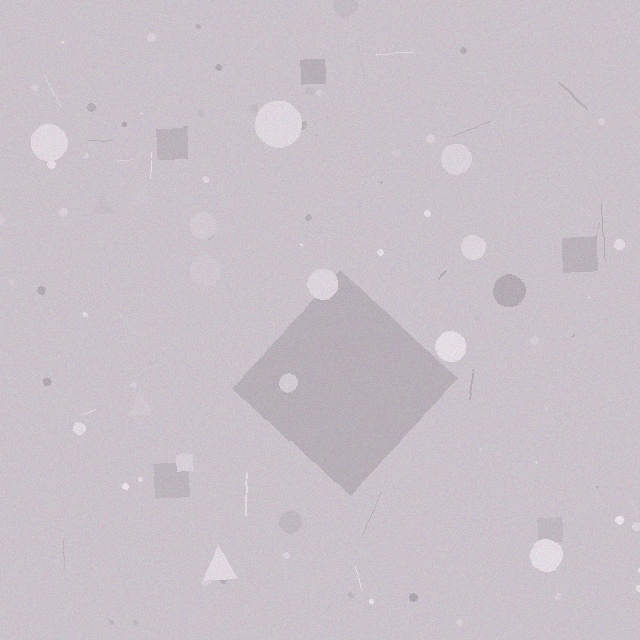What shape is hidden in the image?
A diamond is hidden in the image.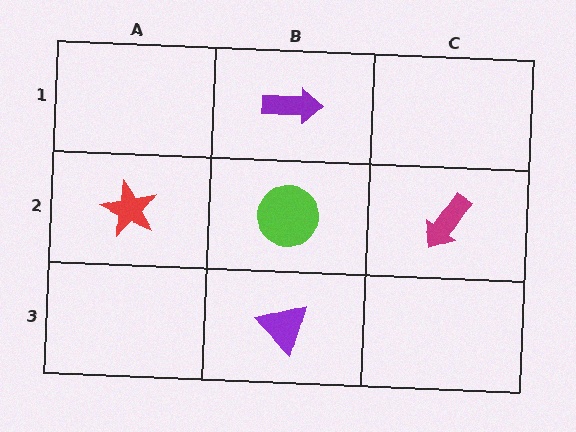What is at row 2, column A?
A red star.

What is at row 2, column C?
A magenta arrow.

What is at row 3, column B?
A purple triangle.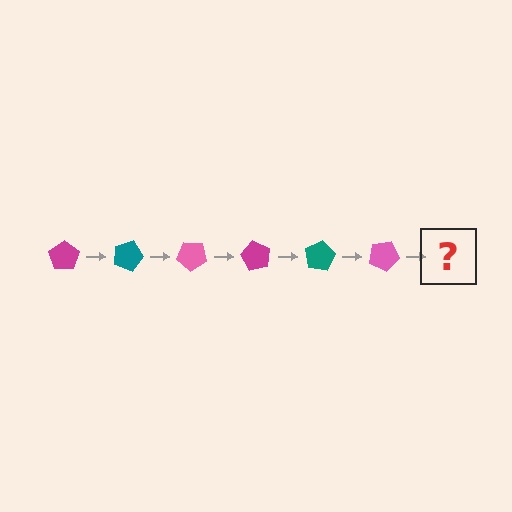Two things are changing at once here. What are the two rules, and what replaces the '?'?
The two rules are that it rotates 20 degrees each step and the color cycles through magenta, teal, and pink. The '?' should be a magenta pentagon, rotated 120 degrees from the start.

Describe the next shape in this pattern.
It should be a magenta pentagon, rotated 120 degrees from the start.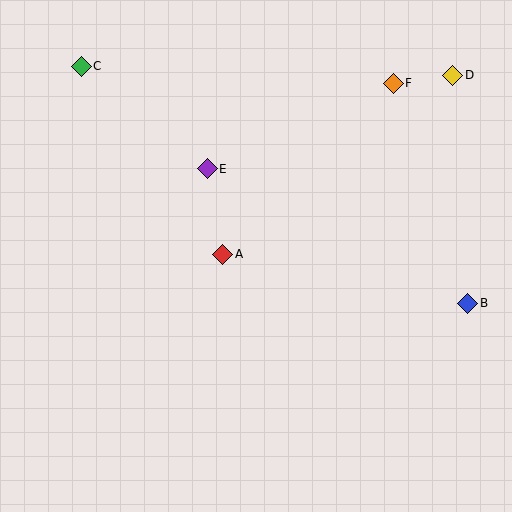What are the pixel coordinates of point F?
Point F is at (393, 83).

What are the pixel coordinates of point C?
Point C is at (81, 66).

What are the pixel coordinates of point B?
Point B is at (468, 303).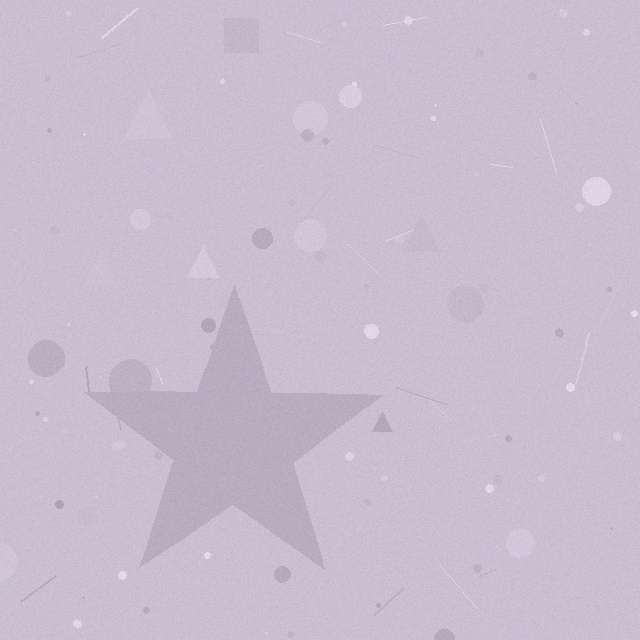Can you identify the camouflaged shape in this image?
The camouflaged shape is a star.